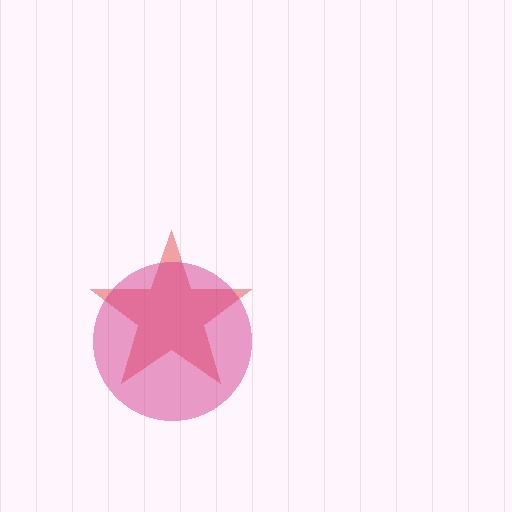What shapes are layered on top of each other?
The layered shapes are: a red star, a magenta circle.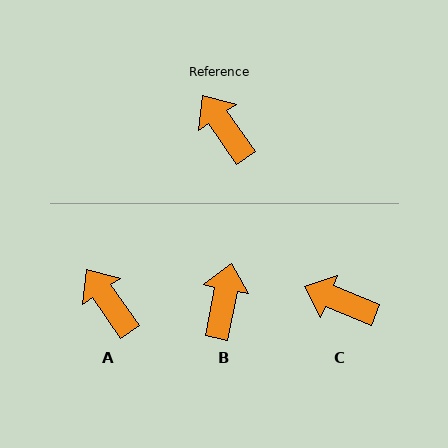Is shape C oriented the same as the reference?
No, it is off by about 34 degrees.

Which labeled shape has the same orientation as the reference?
A.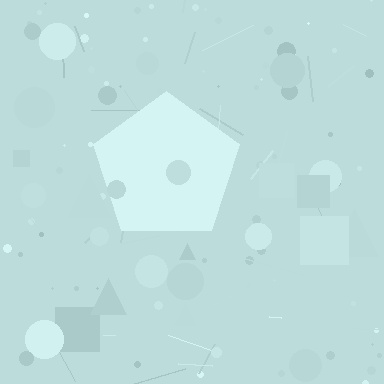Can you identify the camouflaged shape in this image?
The camouflaged shape is a pentagon.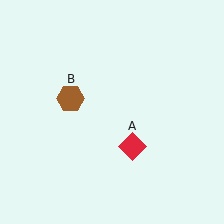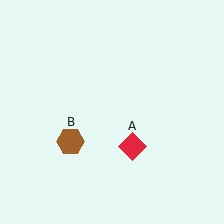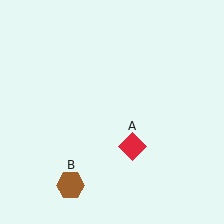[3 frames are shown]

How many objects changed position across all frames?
1 object changed position: brown hexagon (object B).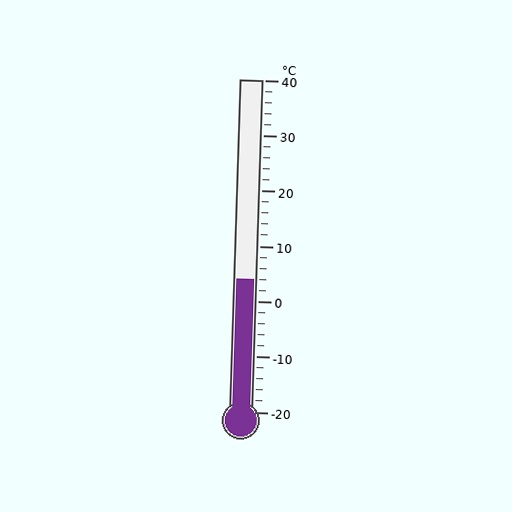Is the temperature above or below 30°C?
The temperature is below 30°C.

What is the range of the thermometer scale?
The thermometer scale ranges from -20°C to 40°C.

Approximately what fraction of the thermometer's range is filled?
The thermometer is filled to approximately 40% of its range.